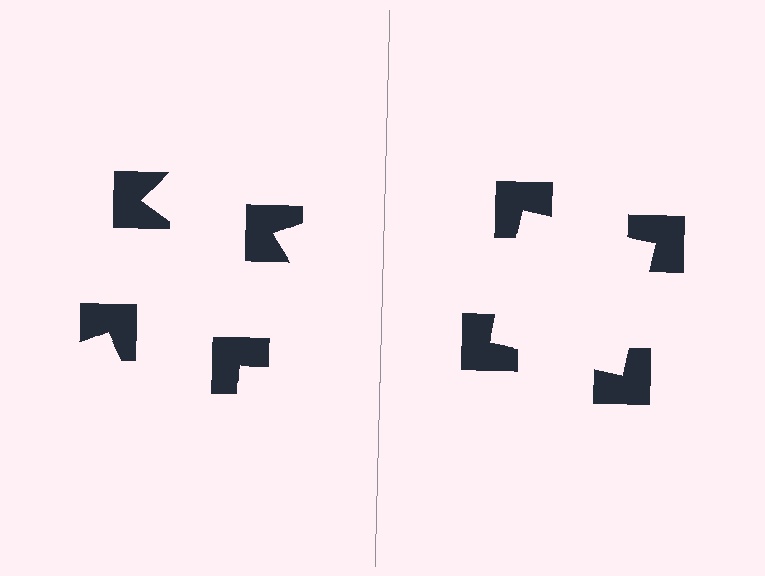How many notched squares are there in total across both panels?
8 — 4 on each side.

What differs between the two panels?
The notched squares are positioned identically on both sides; only the wedge orientations differ. On the right they align to a square; on the left they are misaligned.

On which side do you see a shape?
An illusory square appears on the right side. On the left side the wedge cuts are rotated, so no coherent shape forms.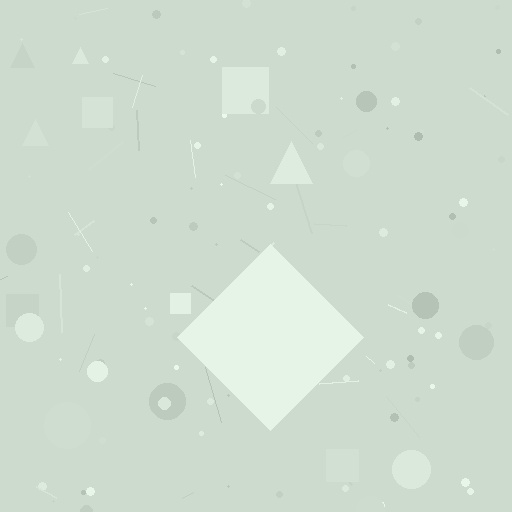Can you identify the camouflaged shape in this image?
The camouflaged shape is a diamond.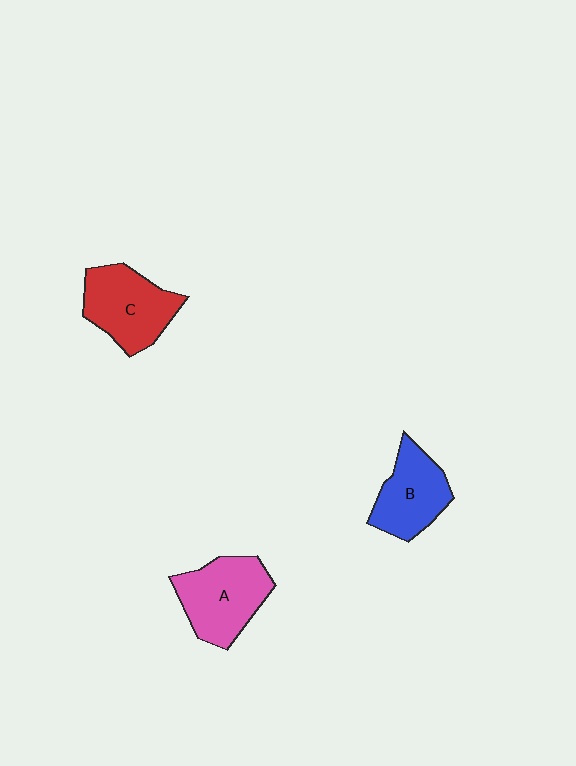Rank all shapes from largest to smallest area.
From largest to smallest: A (pink), C (red), B (blue).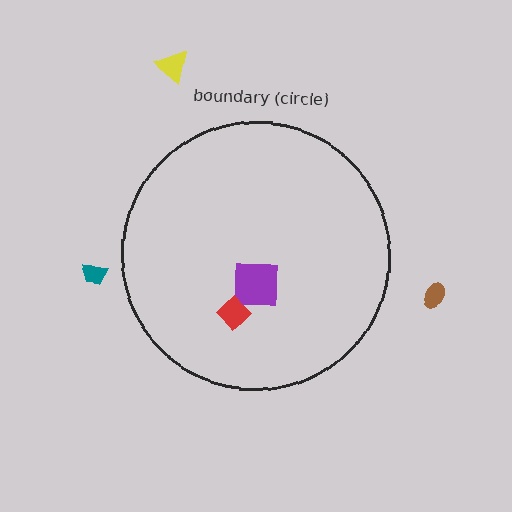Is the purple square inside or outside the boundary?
Inside.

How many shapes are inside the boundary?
2 inside, 3 outside.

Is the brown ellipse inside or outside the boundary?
Outside.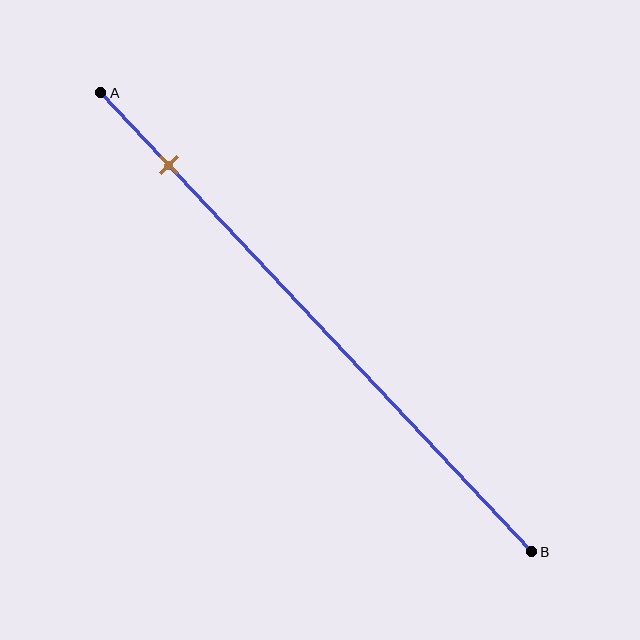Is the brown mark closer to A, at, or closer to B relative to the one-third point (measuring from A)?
The brown mark is closer to point A than the one-third point of segment AB.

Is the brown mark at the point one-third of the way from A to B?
No, the mark is at about 15% from A, not at the 33% one-third point.